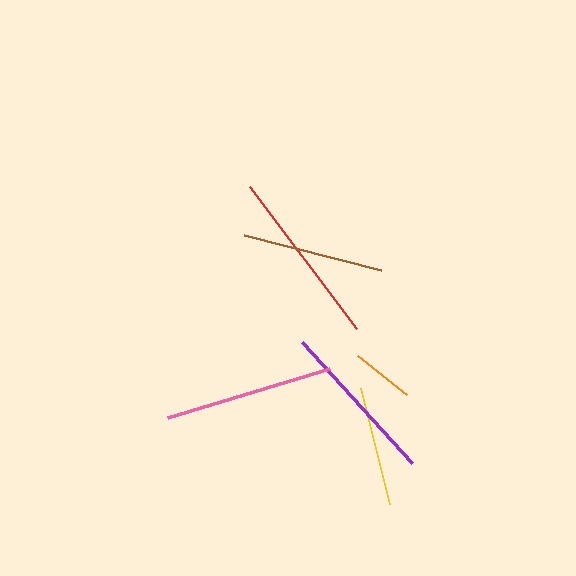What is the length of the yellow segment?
The yellow segment is approximately 120 pixels long.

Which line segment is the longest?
The red line is the longest at approximately 178 pixels.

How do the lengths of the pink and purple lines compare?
The pink and purple lines are approximately the same length.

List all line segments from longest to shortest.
From longest to shortest: red, pink, purple, brown, yellow, orange.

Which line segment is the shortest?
The orange line is the shortest at approximately 63 pixels.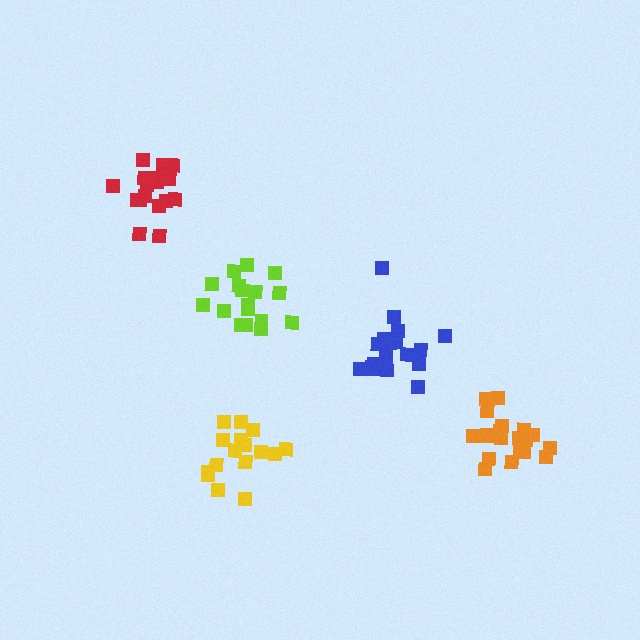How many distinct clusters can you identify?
There are 5 distinct clusters.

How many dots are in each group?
Group 1: 16 dots, Group 2: 21 dots, Group 3: 20 dots, Group 4: 18 dots, Group 5: 18 dots (93 total).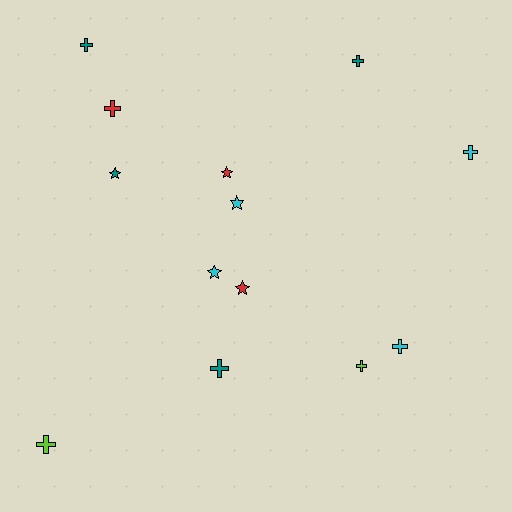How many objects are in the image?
There are 13 objects.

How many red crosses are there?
There is 1 red cross.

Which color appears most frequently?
Teal, with 4 objects.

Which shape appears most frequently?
Cross, with 8 objects.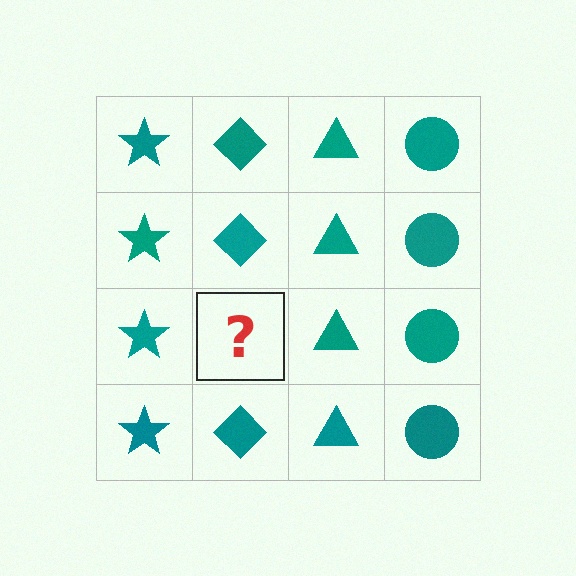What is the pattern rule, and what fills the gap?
The rule is that each column has a consistent shape. The gap should be filled with a teal diamond.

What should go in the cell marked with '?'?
The missing cell should contain a teal diamond.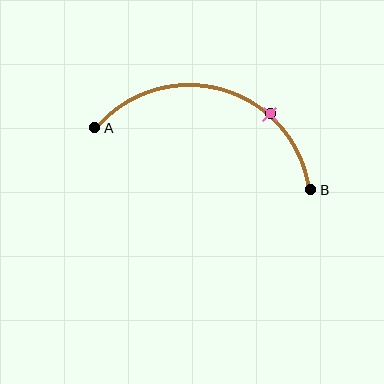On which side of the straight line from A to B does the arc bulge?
The arc bulges above the straight line connecting A and B.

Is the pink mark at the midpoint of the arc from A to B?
No. The pink mark lies on the arc but is closer to endpoint B. The arc midpoint would be at the point on the curve equidistant along the arc from both A and B.